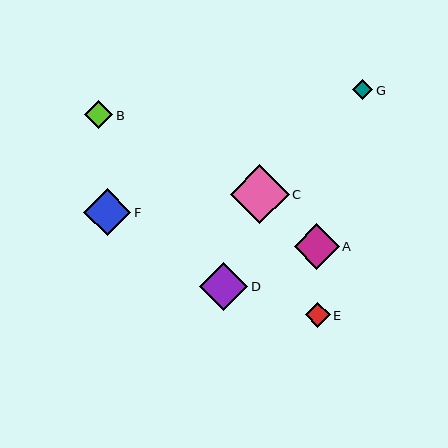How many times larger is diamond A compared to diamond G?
Diamond A is approximately 2.2 times the size of diamond G.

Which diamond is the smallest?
Diamond G is the smallest with a size of approximately 20 pixels.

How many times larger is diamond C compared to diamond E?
Diamond C is approximately 2.4 times the size of diamond E.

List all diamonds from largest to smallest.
From largest to smallest: C, D, F, A, B, E, G.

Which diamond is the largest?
Diamond C is the largest with a size of approximately 59 pixels.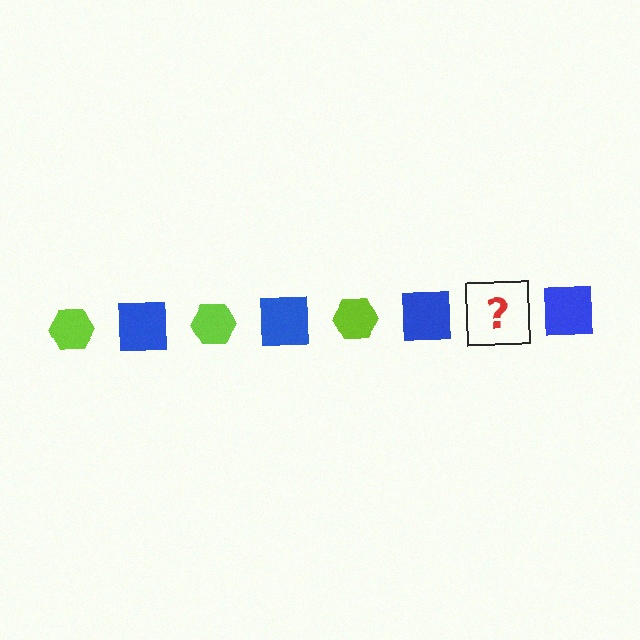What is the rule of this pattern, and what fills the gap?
The rule is that the pattern alternates between lime hexagon and blue square. The gap should be filled with a lime hexagon.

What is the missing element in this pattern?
The missing element is a lime hexagon.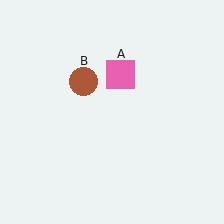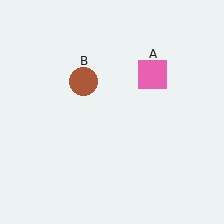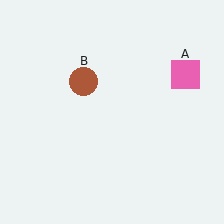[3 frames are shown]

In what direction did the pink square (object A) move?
The pink square (object A) moved right.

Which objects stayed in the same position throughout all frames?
Brown circle (object B) remained stationary.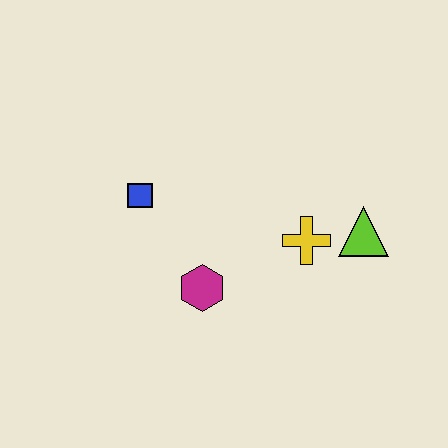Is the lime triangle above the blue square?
No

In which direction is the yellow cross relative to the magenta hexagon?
The yellow cross is to the right of the magenta hexagon.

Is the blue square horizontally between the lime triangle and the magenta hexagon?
No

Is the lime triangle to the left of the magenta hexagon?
No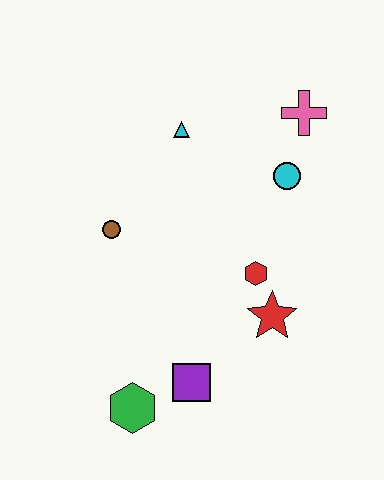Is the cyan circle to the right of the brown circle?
Yes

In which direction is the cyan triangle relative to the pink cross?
The cyan triangle is to the left of the pink cross.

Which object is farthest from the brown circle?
The pink cross is farthest from the brown circle.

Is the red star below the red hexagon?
Yes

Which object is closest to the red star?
The red hexagon is closest to the red star.